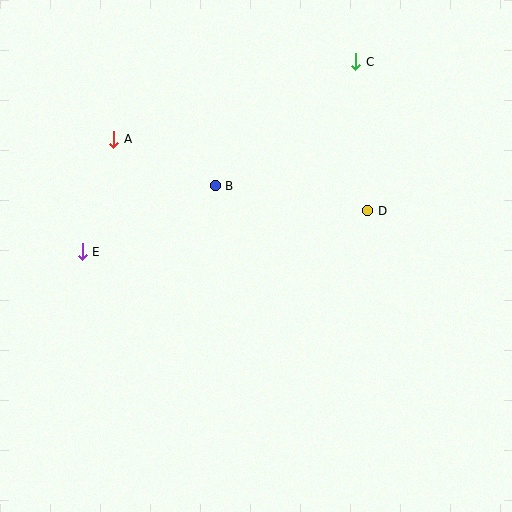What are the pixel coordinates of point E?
Point E is at (82, 252).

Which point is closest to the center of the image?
Point B at (215, 186) is closest to the center.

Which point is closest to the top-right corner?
Point C is closest to the top-right corner.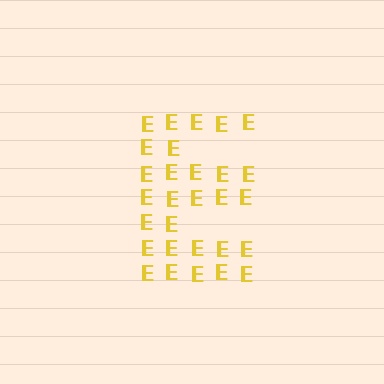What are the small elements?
The small elements are letter E's.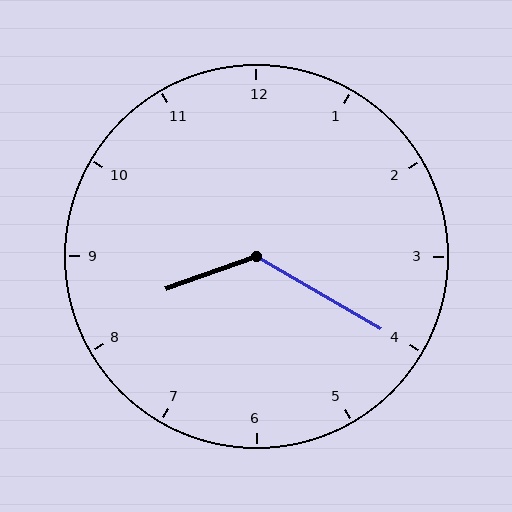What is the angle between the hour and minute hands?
Approximately 130 degrees.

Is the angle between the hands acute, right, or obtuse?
It is obtuse.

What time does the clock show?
8:20.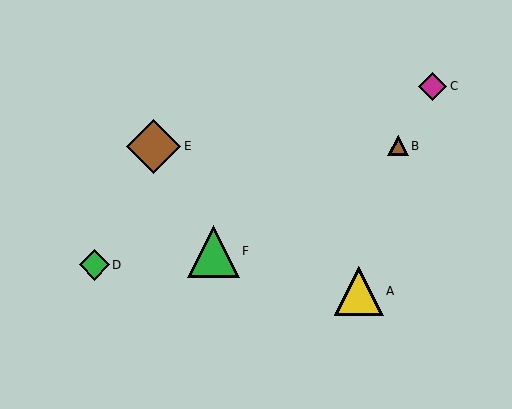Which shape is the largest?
The brown diamond (labeled E) is the largest.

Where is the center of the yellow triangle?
The center of the yellow triangle is at (359, 291).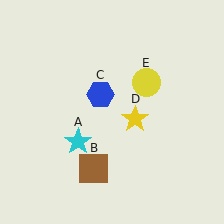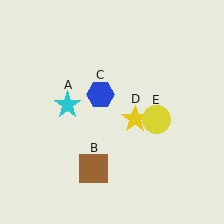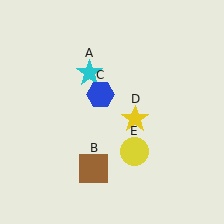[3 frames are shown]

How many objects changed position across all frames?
2 objects changed position: cyan star (object A), yellow circle (object E).